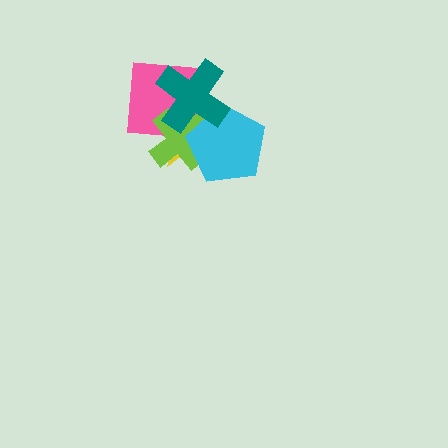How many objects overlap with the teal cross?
4 objects overlap with the teal cross.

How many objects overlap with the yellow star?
4 objects overlap with the yellow star.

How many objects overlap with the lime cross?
4 objects overlap with the lime cross.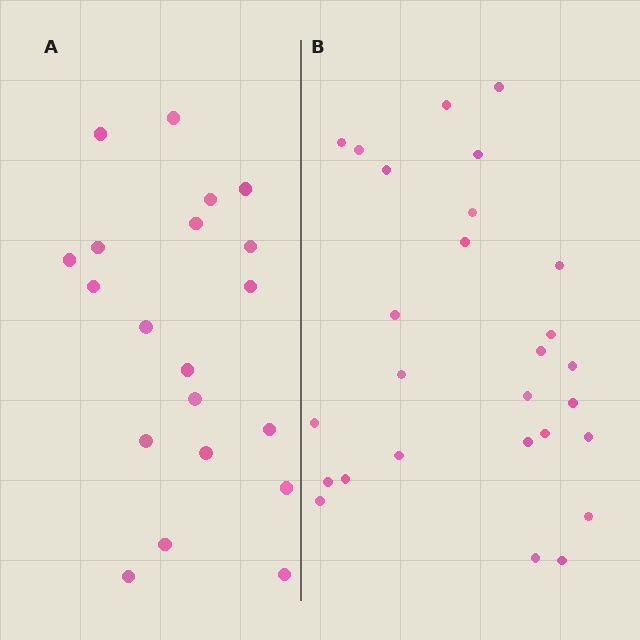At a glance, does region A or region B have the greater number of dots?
Region B (the right region) has more dots.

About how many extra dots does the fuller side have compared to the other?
Region B has roughly 8 or so more dots than region A.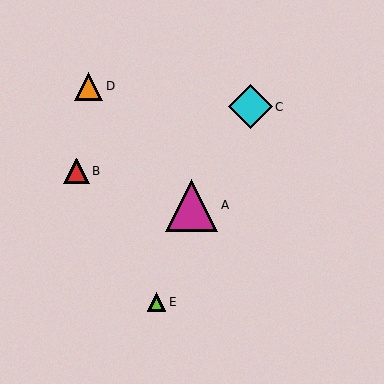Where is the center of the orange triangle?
The center of the orange triangle is at (89, 86).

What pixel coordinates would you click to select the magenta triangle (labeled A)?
Click at (192, 205) to select the magenta triangle A.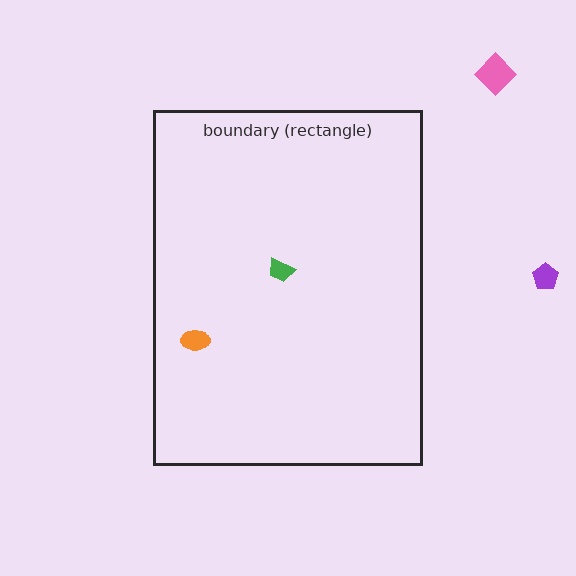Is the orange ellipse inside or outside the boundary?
Inside.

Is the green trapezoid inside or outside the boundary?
Inside.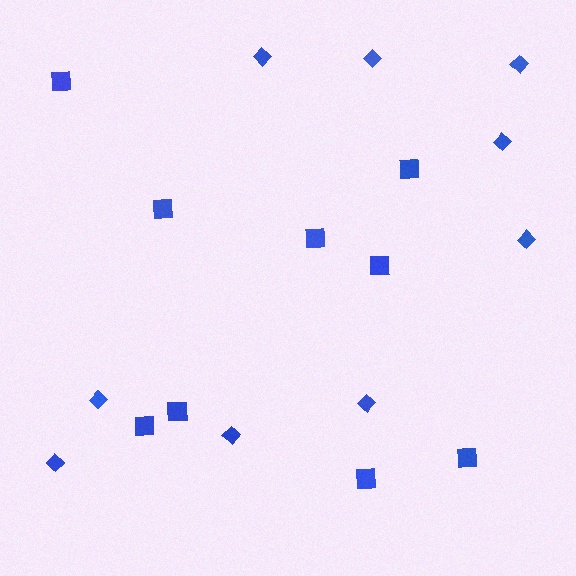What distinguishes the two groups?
There are 2 groups: one group of squares (9) and one group of diamonds (9).